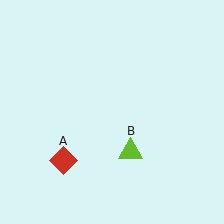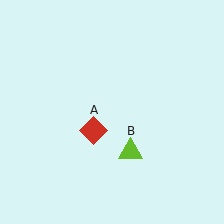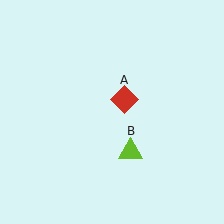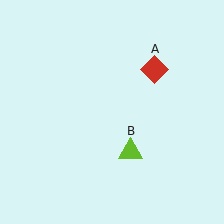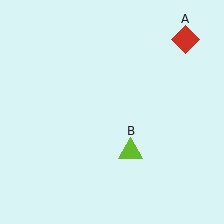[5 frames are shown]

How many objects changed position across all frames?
1 object changed position: red diamond (object A).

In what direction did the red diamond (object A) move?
The red diamond (object A) moved up and to the right.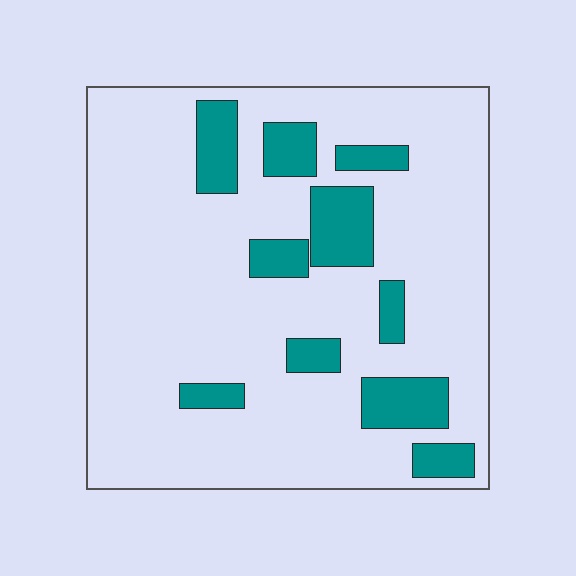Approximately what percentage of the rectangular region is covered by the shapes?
Approximately 15%.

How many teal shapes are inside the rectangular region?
10.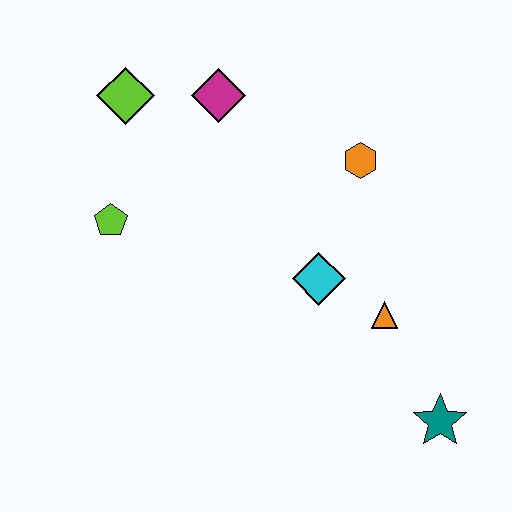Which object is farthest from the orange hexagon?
The teal star is farthest from the orange hexagon.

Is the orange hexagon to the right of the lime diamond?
Yes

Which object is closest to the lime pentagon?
The lime diamond is closest to the lime pentagon.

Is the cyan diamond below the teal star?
No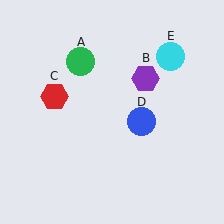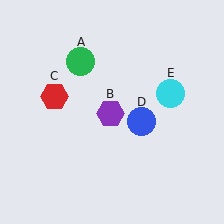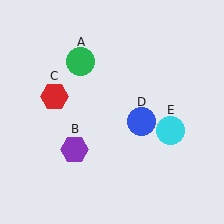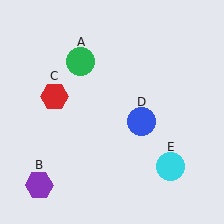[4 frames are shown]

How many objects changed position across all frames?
2 objects changed position: purple hexagon (object B), cyan circle (object E).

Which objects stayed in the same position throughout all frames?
Green circle (object A) and red hexagon (object C) and blue circle (object D) remained stationary.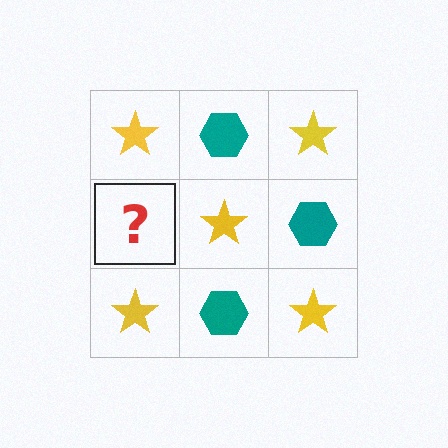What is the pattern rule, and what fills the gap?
The rule is that it alternates yellow star and teal hexagon in a checkerboard pattern. The gap should be filled with a teal hexagon.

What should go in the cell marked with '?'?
The missing cell should contain a teal hexagon.